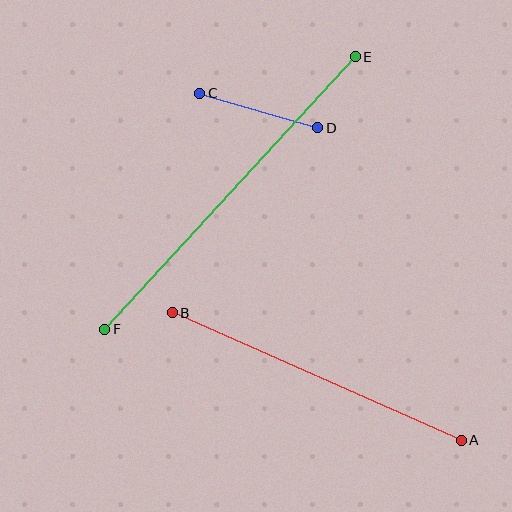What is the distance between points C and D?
The distance is approximately 123 pixels.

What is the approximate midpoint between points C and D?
The midpoint is at approximately (259, 111) pixels.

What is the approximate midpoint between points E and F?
The midpoint is at approximately (230, 193) pixels.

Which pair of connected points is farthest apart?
Points E and F are farthest apart.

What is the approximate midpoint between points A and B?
The midpoint is at approximately (317, 377) pixels.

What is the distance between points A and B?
The distance is approximately 316 pixels.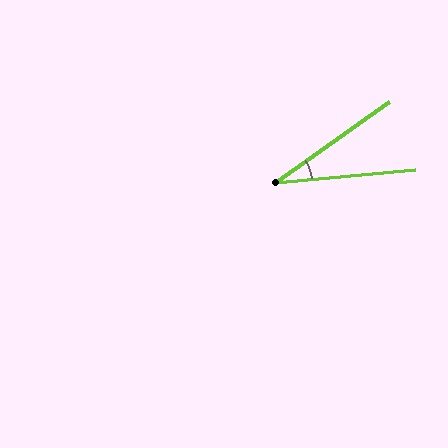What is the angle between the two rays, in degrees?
Approximately 30 degrees.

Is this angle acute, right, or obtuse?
It is acute.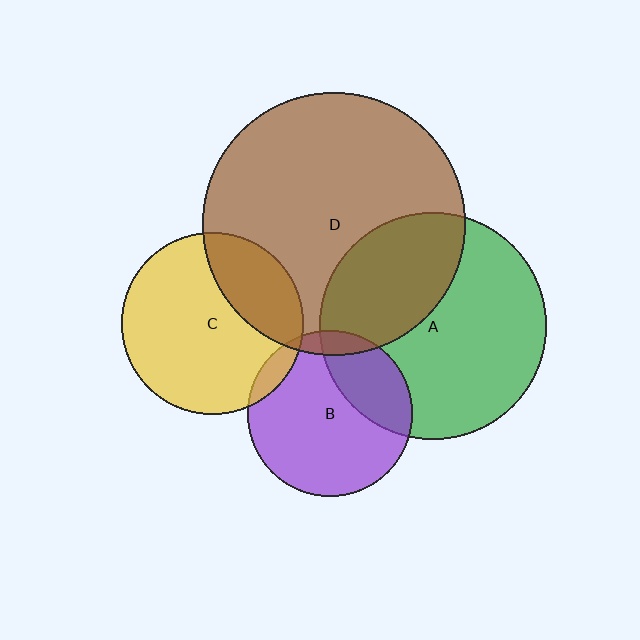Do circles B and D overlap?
Yes.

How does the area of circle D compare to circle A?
Approximately 1.3 times.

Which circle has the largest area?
Circle D (brown).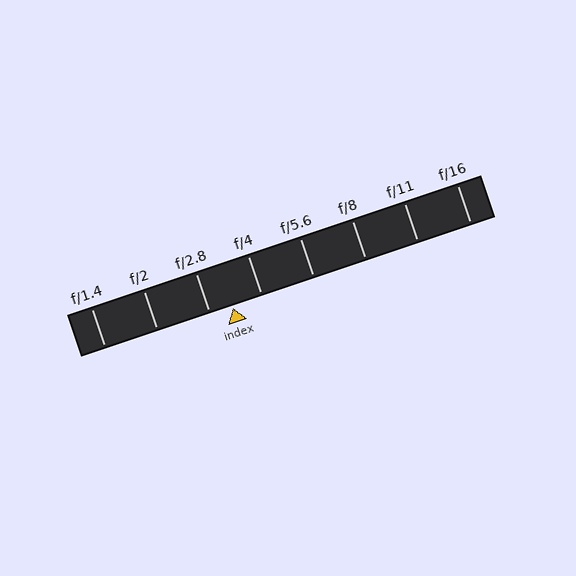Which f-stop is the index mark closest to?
The index mark is closest to f/2.8.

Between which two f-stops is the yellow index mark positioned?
The index mark is between f/2.8 and f/4.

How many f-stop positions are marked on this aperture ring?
There are 8 f-stop positions marked.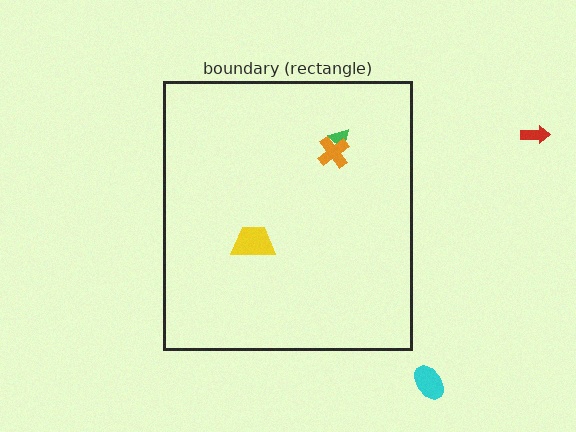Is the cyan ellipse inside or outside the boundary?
Outside.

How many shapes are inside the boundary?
3 inside, 2 outside.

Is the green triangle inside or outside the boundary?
Inside.